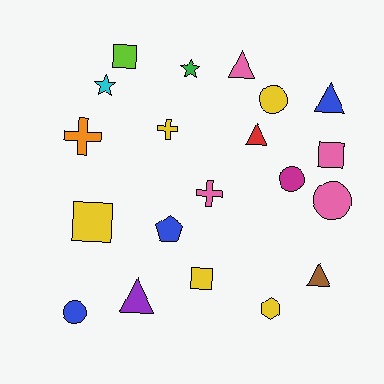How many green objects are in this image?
There is 1 green object.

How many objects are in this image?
There are 20 objects.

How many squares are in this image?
There are 4 squares.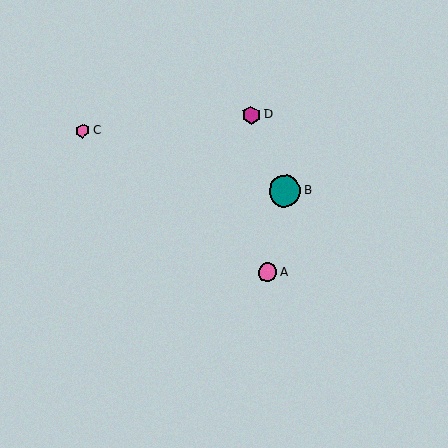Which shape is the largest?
The teal circle (labeled B) is the largest.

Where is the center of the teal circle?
The center of the teal circle is at (285, 191).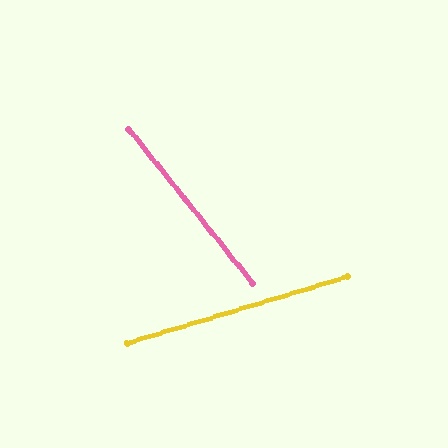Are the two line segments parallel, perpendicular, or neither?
Neither parallel nor perpendicular — they differ by about 68°.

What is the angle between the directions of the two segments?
Approximately 68 degrees.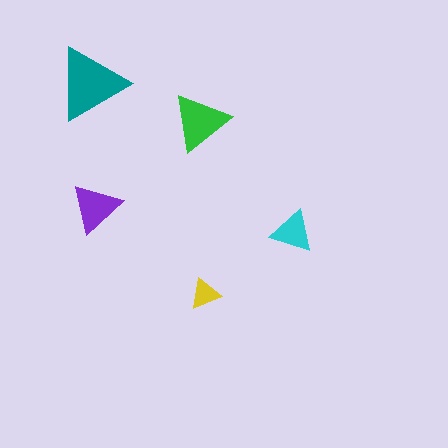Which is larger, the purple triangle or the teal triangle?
The teal one.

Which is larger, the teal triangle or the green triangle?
The teal one.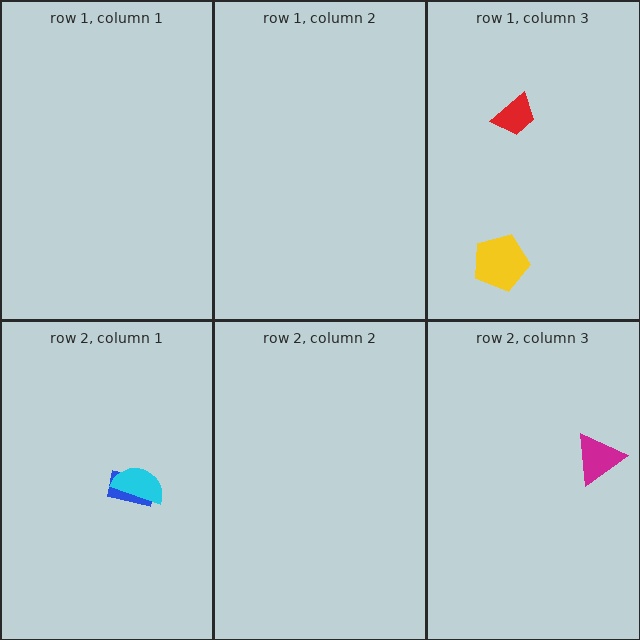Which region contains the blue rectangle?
The row 2, column 1 region.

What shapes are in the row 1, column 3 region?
The red trapezoid, the yellow pentagon.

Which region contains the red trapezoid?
The row 1, column 3 region.